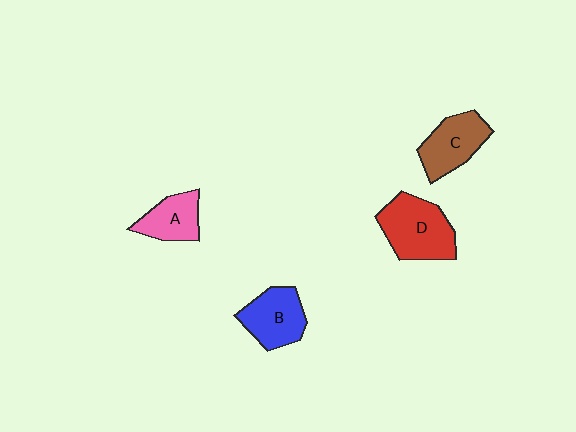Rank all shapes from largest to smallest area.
From largest to smallest: D (red), B (blue), C (brown), A (pink).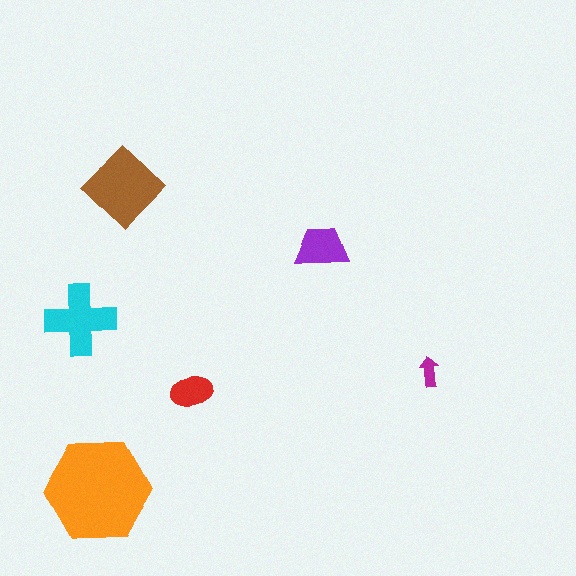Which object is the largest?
The orange hexagon.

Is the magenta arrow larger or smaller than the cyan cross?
Smaller.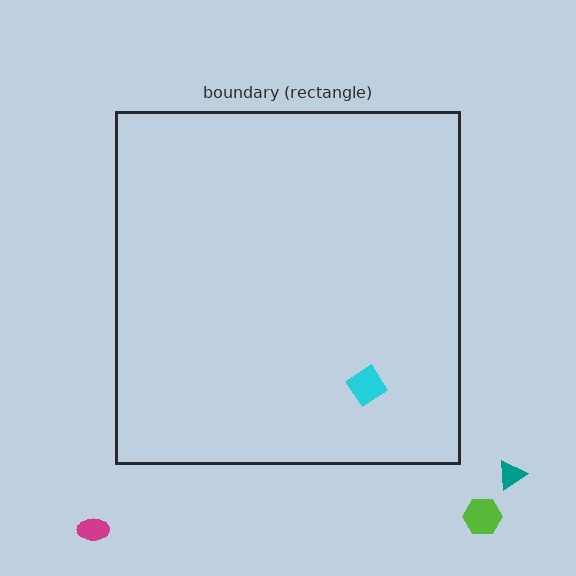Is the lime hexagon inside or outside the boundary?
Outside.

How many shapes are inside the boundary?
1 inside, 3 outside.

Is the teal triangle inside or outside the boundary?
Outside.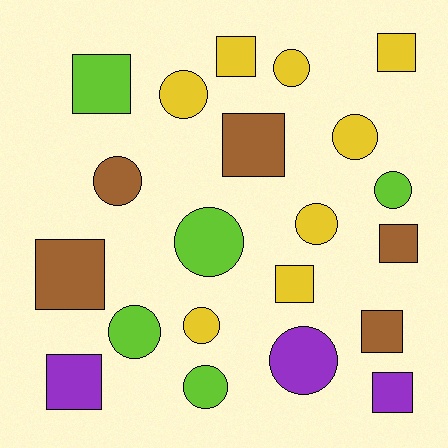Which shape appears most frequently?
Circle, with 11 objects.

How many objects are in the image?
There are 21 objects.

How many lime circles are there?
There are 4 lime circles.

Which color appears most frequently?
Yellow, with 8 objects.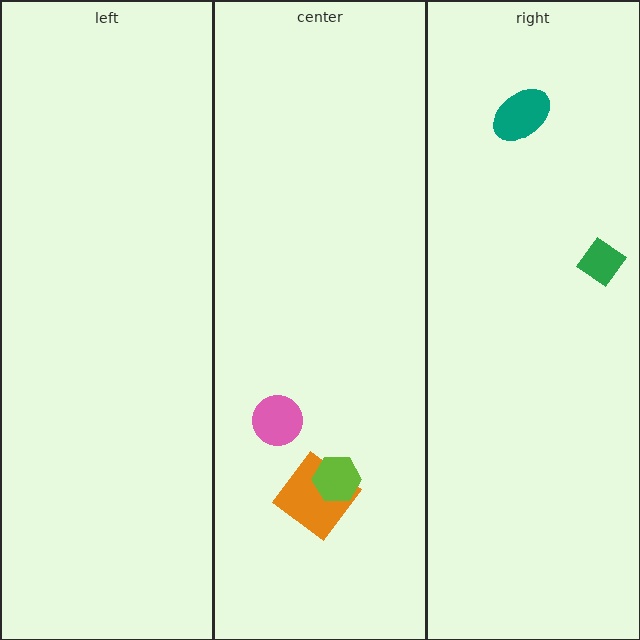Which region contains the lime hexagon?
The center region.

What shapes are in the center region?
The pink circle, the orange diamond, the lime hexagon.